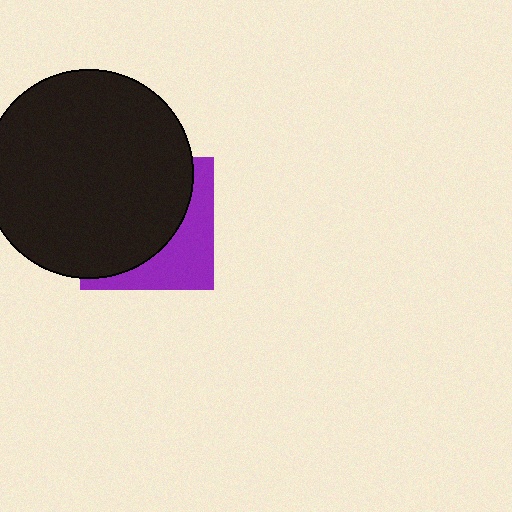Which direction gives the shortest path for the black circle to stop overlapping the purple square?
Moving toward the upper-left gives the shortest separation.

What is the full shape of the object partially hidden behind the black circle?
The partially hidden object is a purple square.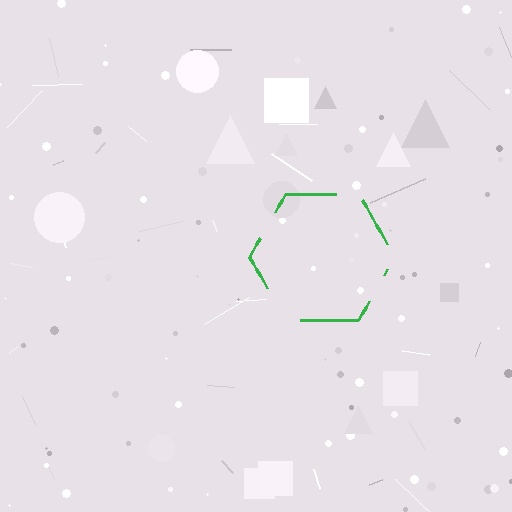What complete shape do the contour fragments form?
The contour fragments form a hexagon.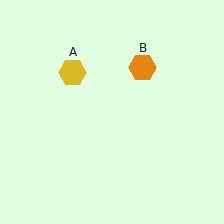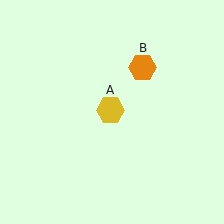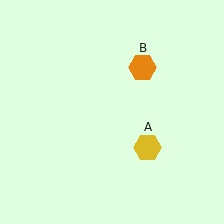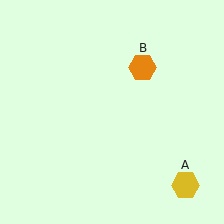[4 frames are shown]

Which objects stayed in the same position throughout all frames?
Orange hexagon (object B) remained stationary.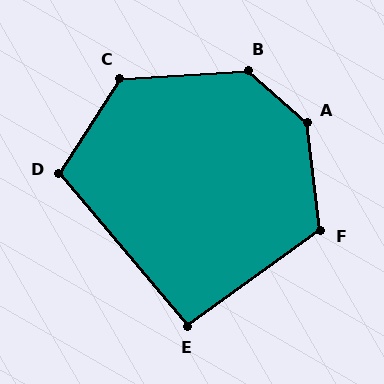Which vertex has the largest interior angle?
A, at approximately 139 degrees.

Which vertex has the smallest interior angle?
E, at approximately 94 degrees.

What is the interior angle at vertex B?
Approximately 134 degrees (obtuse).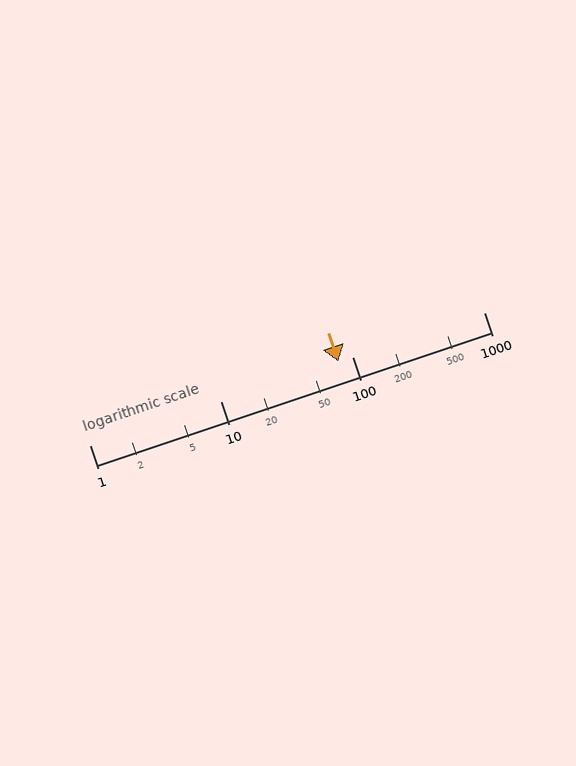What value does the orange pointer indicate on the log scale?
The pointer indicates approximately 78.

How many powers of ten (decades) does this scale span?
The scale spans 3 decades, from 1 to 1000.